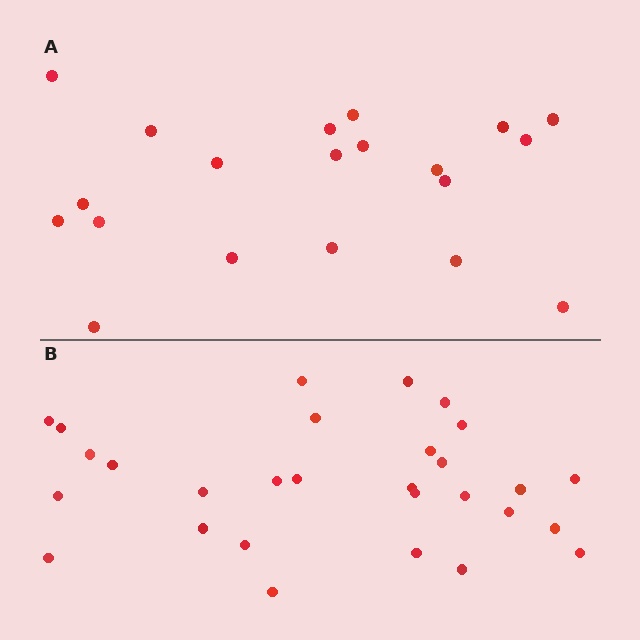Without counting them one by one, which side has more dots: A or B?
Region B (the bottom region) has more dots.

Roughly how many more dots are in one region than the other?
Region B has roughly 8 or so more dots than region A.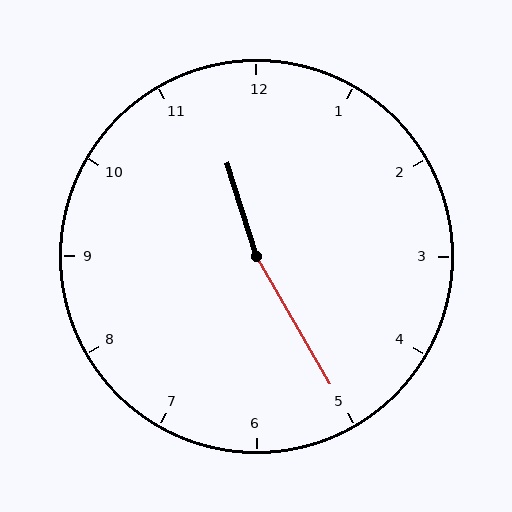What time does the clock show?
11:25.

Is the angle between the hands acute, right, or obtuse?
It is obtuse.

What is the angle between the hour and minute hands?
Approximately 168 degrees.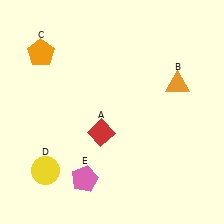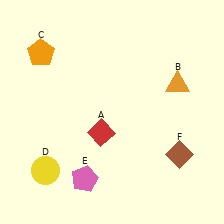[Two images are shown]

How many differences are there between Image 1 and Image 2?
There is 1 difference between the two images.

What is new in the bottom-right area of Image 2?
A brown diamond (F) was added in the bottom-right area of Image 2.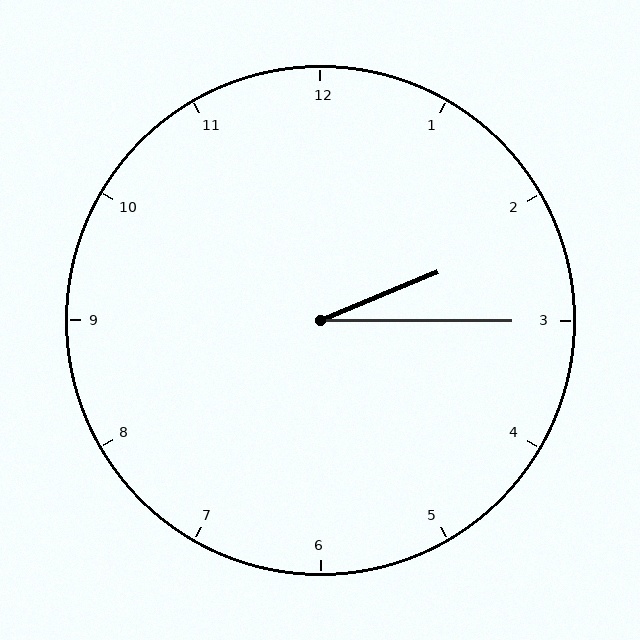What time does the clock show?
2:15.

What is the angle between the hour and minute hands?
Approximately 22 degrees.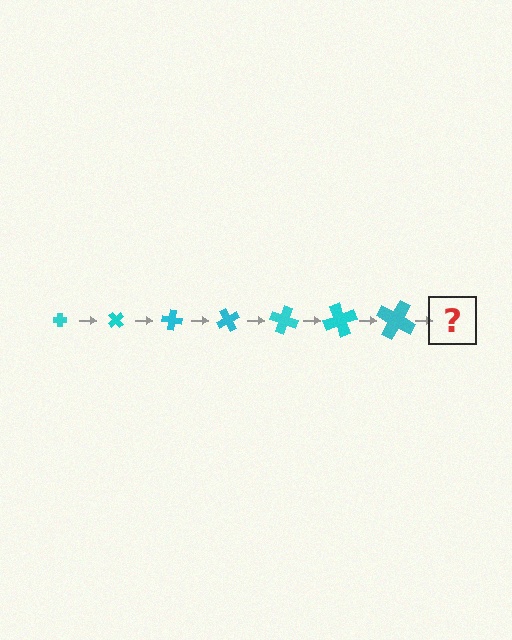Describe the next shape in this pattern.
It should be a cross, larger than the previous one and rotated 350 degrees from the start.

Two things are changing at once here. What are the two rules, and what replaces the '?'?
The two rules are that the cross grows larger each step and it rotates 50 degrees each step. The '?' should be a cross, larger than the previous one and rotated 350 degrees from the start.